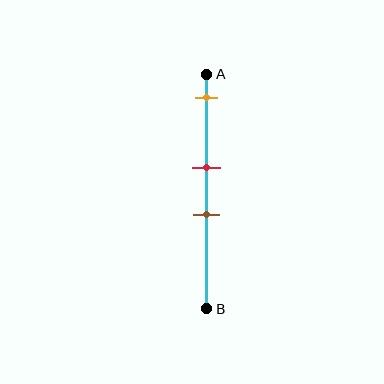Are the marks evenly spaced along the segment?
No, the marks are not evenly spaced.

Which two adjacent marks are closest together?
The red and brown marks are the closest adjacent pair.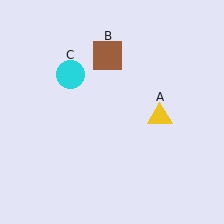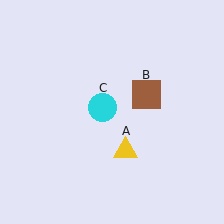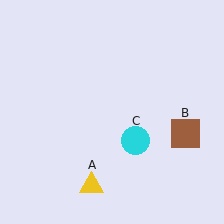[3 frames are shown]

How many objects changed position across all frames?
3 objects changed position: yellow triangle (object A), brown square (object B), cyan circle (object C).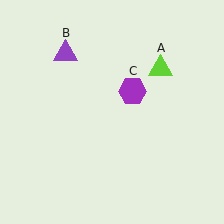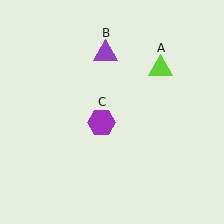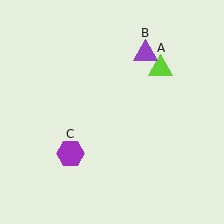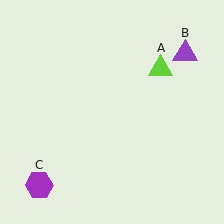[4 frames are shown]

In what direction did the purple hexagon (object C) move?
The purple hexagon (object C) moved down and to the left.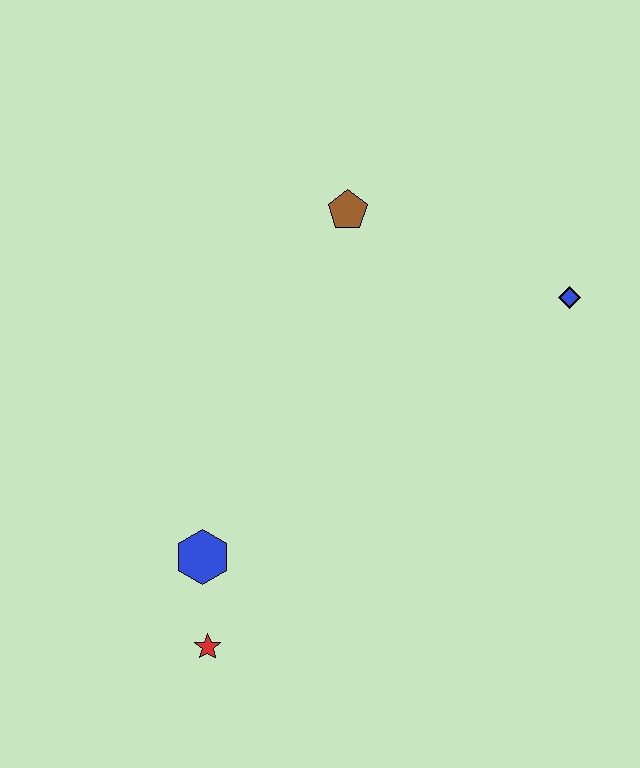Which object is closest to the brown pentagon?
The blue diamond is closest to the brown pentagon.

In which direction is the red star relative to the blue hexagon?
The red star is below the blue hexagon.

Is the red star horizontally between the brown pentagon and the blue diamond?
No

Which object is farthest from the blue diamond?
The red star is farthest from the blue diamond.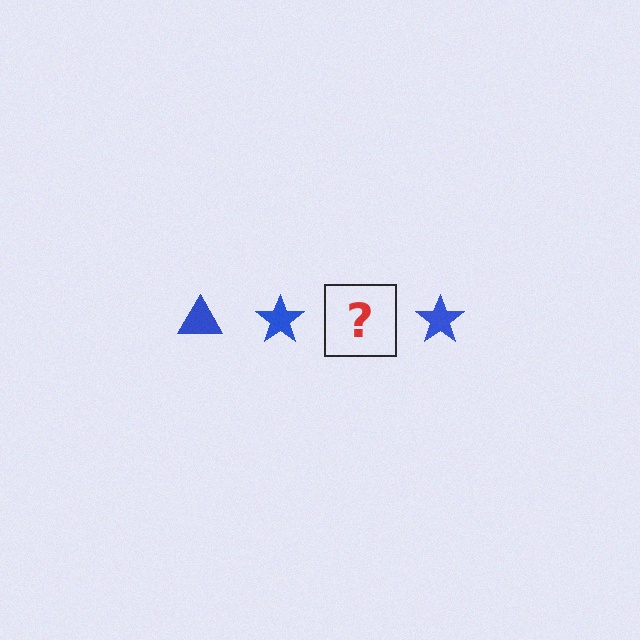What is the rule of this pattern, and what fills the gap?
The rule is that the pattern cycles through triangle, star shapes in blue. The gap should be filled with a blue triangle.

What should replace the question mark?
The question mark should be replaced with a blue triangle.